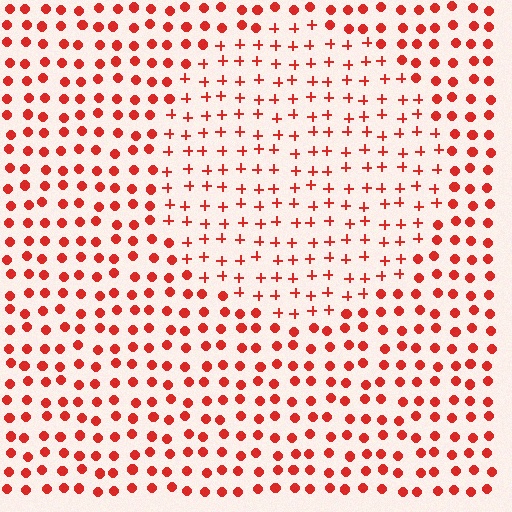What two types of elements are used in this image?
The image uses plus signs inside the circle region and circles outside it.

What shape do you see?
I see a circle.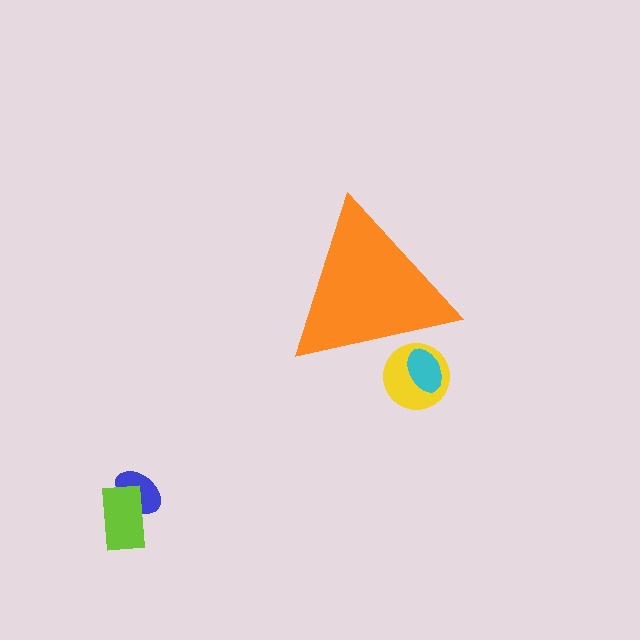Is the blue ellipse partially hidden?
No, the blue ellipse is fully visible.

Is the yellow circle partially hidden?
Yes, the yellow circle is partially hidden behind the orange triangle.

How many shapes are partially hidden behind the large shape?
2 shapes are partially hidden.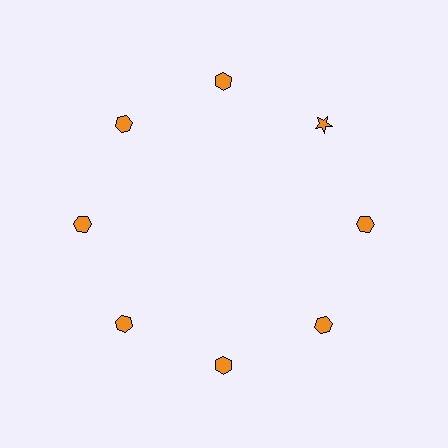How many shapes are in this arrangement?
There are 8 shapes arranged in a ring pattern.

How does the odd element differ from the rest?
It has a different shape: star instead of hexagon.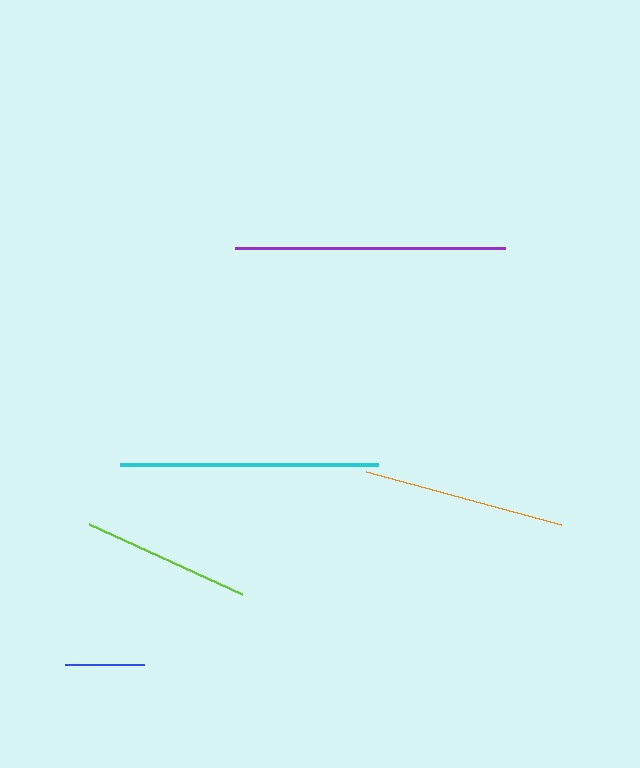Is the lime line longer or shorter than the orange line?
The orange line is longer than the lime line.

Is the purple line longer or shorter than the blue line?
The purple line is longer than the blue line.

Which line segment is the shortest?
The blue line is the shortest at approximately 79 pixels.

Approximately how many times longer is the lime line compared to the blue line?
The lime line is approximately 2.1 times the length of the blue line.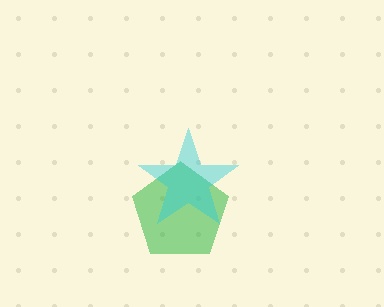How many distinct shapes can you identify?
There are 2 distinct shapes: a green pentagon, a cyan star.